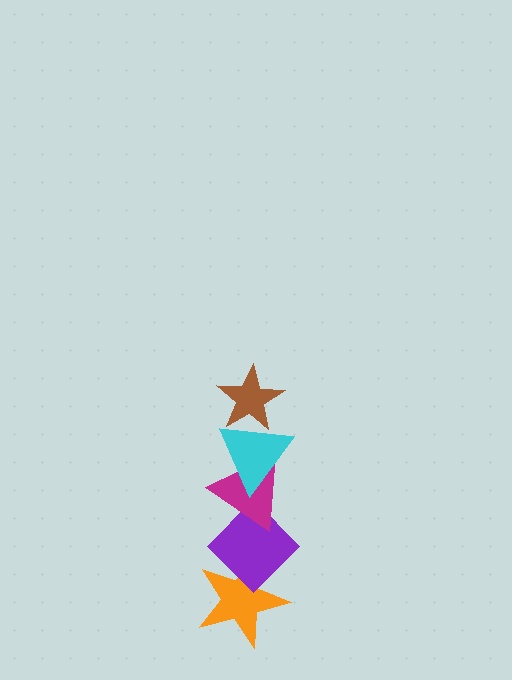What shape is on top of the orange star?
The purple diamond is on top of the orange star.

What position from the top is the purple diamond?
The purple diamond is 4th from the top.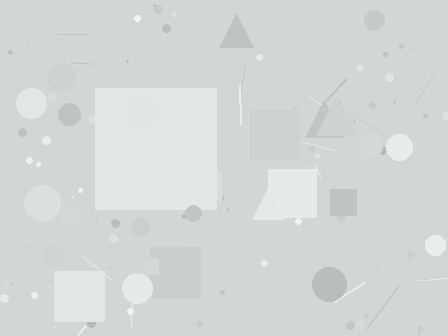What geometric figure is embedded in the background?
A square is embedded in the background.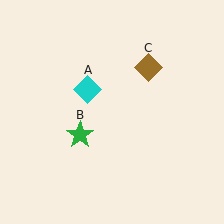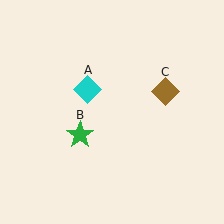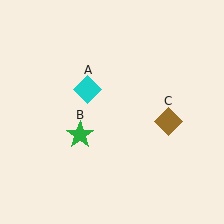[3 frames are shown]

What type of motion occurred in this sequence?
The brown diamond (object C) rotated clockwise around the center of the scene.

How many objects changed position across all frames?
1 object changed position: brown diamond (object C).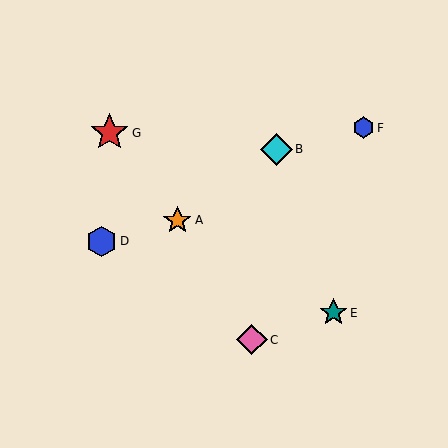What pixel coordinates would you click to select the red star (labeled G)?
Click at (110, 133) to select the red star G.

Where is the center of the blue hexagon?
The center of the blue hexagon is at (102, 241).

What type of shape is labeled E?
Shape E is a teal star.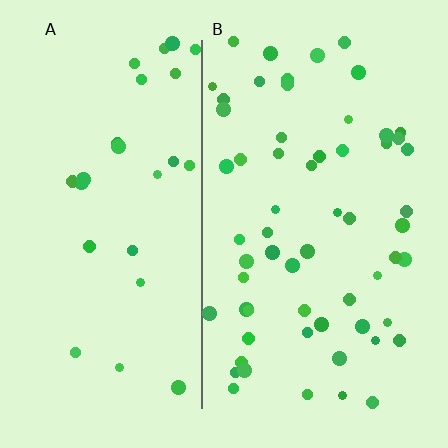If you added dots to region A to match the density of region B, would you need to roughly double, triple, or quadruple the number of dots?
Approximately double.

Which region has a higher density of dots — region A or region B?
B (the right).